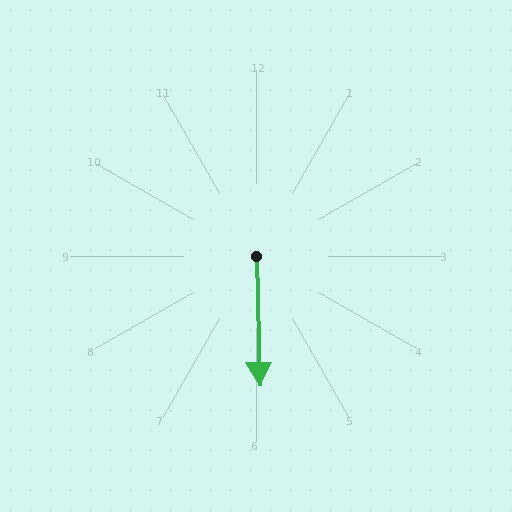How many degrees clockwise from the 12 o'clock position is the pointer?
Approximately 178 degrees.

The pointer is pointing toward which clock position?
Roughly 6 o'clock.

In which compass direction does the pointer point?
South.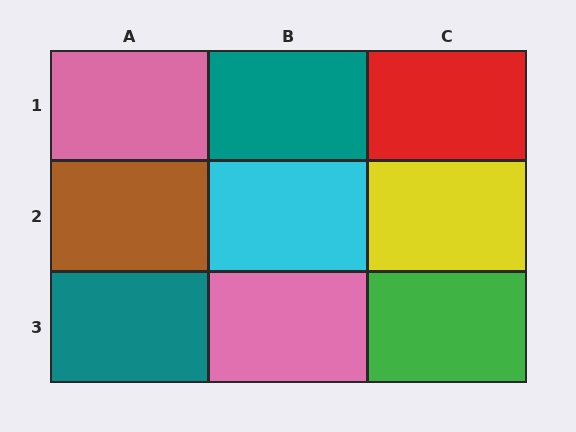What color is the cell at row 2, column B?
Cyan.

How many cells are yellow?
1 cell is yellow.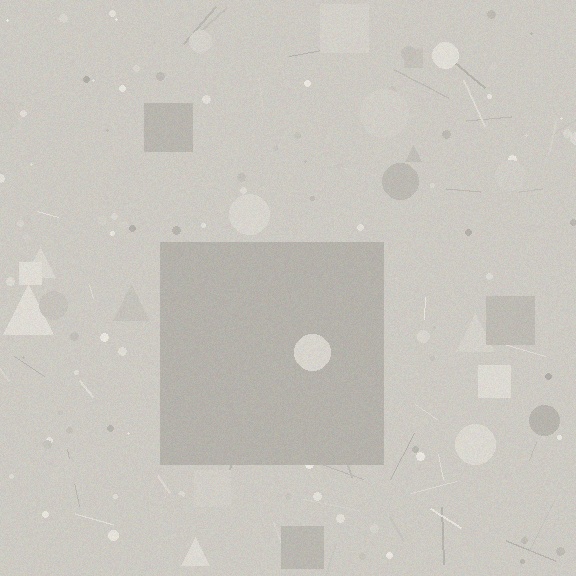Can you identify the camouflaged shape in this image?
The camouflaged shape is a square.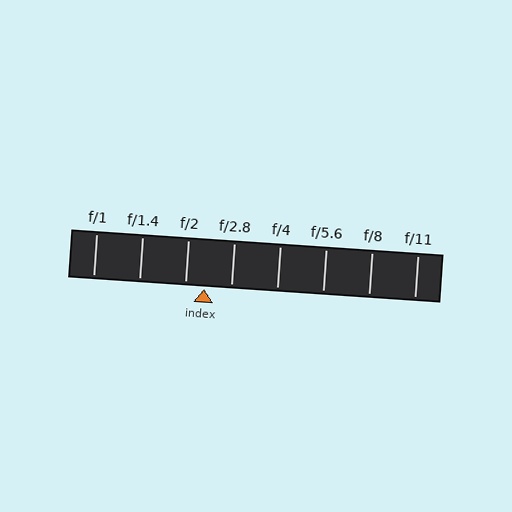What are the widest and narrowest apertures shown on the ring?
The widest aperture shown is f/1 and the narrowest is f/11.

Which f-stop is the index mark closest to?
The index mark is closest to f/2.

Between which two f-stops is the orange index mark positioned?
The index mark is between f/2 and f/2.8.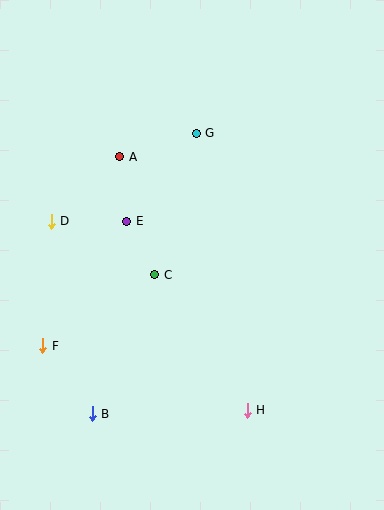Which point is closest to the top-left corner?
Point A is closest to the top-left corner.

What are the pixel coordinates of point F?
Point F is at (43, 346).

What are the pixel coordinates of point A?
Point A is at (120, 157).